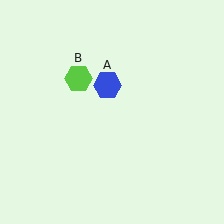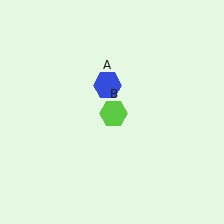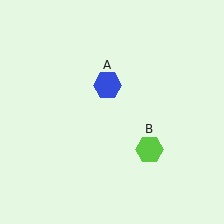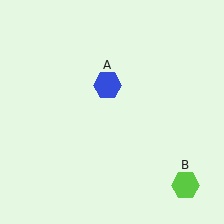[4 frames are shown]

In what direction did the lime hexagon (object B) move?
The lime hexagon (object B) moved down and to the right.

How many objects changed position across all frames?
1 object changed position: lime hexagon (object B).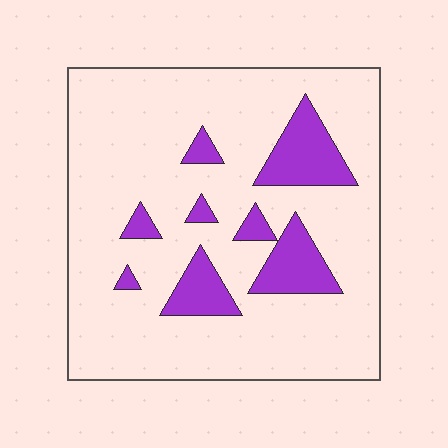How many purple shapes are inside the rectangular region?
8.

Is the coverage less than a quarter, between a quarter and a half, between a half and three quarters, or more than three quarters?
Less than a quarter.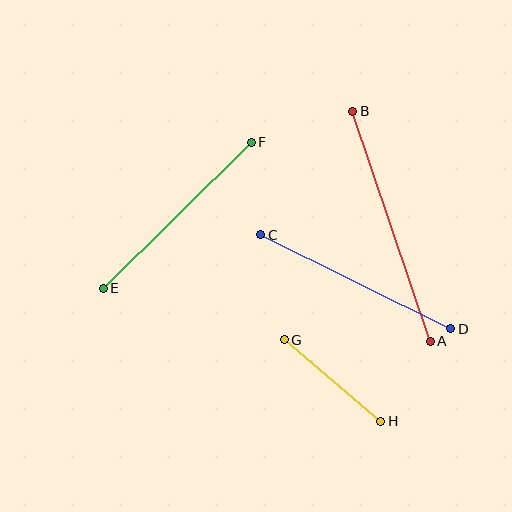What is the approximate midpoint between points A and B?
The midpoint is at approximately (391, 226) pixels.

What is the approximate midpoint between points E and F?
The midpoint is at approximately (177, 215) pixels.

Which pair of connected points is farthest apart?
Points A and B are farthest apart.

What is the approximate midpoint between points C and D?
The midpoint is at approximately (356, 282) pixels.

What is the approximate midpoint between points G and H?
The midpoint is at approximately (333, 381) pixels.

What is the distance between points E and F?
The distance is approximately 208 pixels.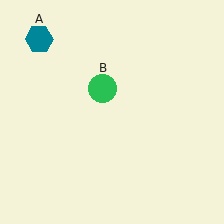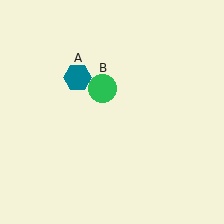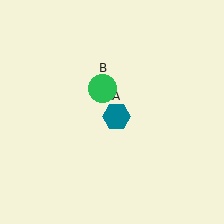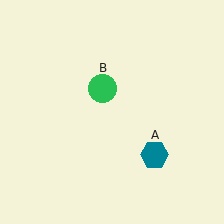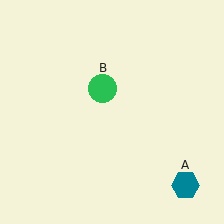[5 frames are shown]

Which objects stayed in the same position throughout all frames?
Green circle (object B) remained stationary.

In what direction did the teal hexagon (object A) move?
The teal hexagon (object A) moved down and to the right.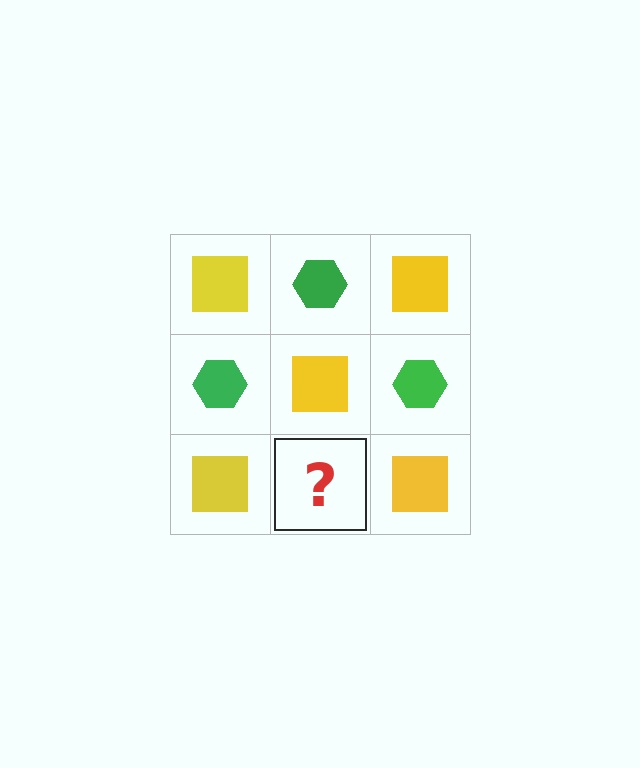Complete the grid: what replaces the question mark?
The question mark should be replaced with a green hexagon.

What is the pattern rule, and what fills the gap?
The rule is that it alternates yellow square and green hexagon in a checkerboard pattern. The gap should be filled with a green hexagon.